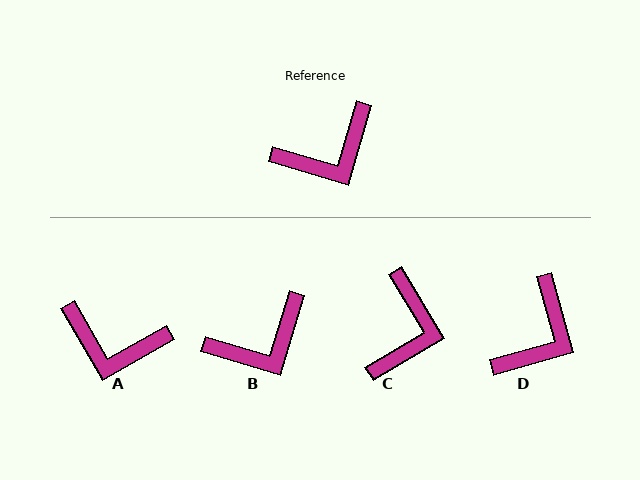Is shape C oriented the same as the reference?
No, it is off by about 47 degrees.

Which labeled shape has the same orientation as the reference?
B.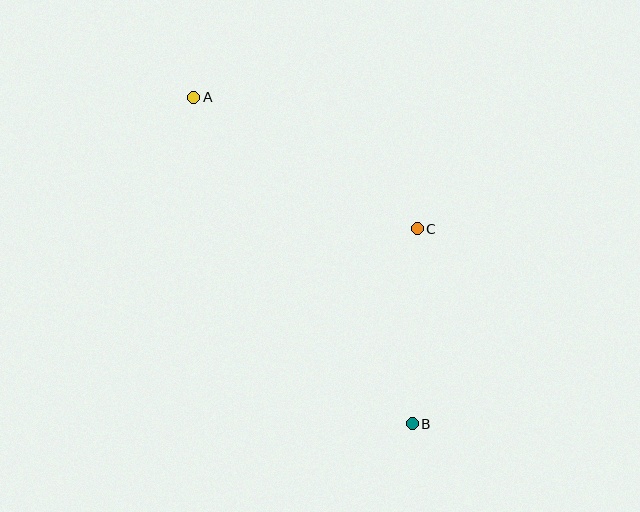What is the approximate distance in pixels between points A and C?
The distance between A and C is approximately 259 pixels.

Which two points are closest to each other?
Points B and C are closest to each other.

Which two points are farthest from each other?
Points A and B are farthest from each other.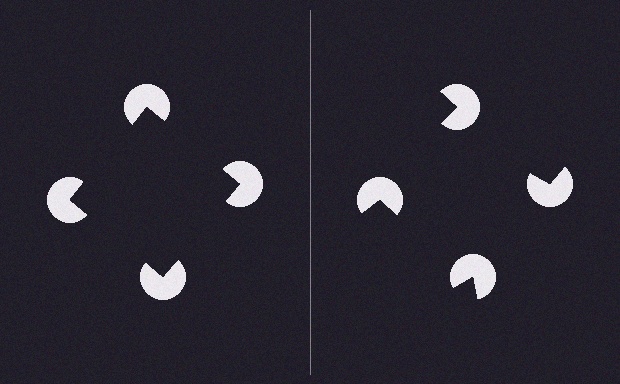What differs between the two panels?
The pac-man discs are positioned identically on both sides; only the wedge orientations differ. On the left they align to a square; on the right they are misaligned.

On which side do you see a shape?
An illusory square appears on the left side. On the right side the wedge cuts are rotated, so no coherent shape forms.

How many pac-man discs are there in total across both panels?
8 — 4 on each side.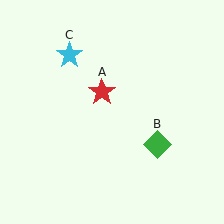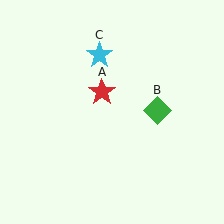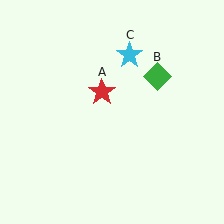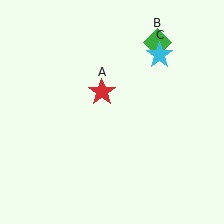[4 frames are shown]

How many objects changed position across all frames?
2 objects changed position: green diamond (object B), cyan star (object C).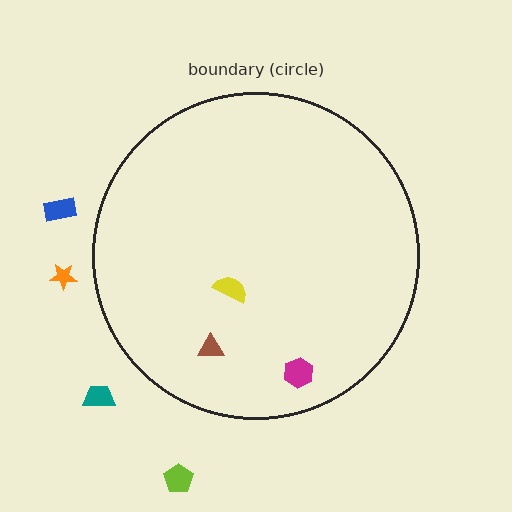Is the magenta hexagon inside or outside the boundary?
Inside.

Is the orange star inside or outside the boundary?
Outside.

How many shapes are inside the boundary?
3 inside, 4 outside.